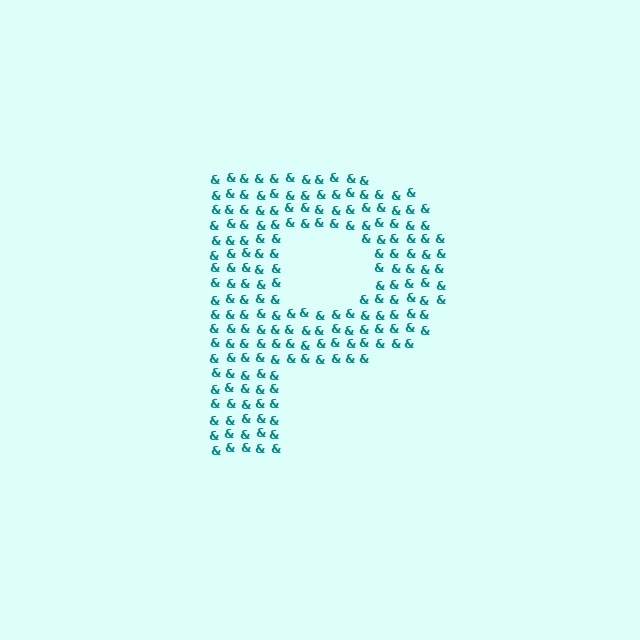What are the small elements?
The small elements are ampersands.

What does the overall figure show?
The overall figure shows the letter P.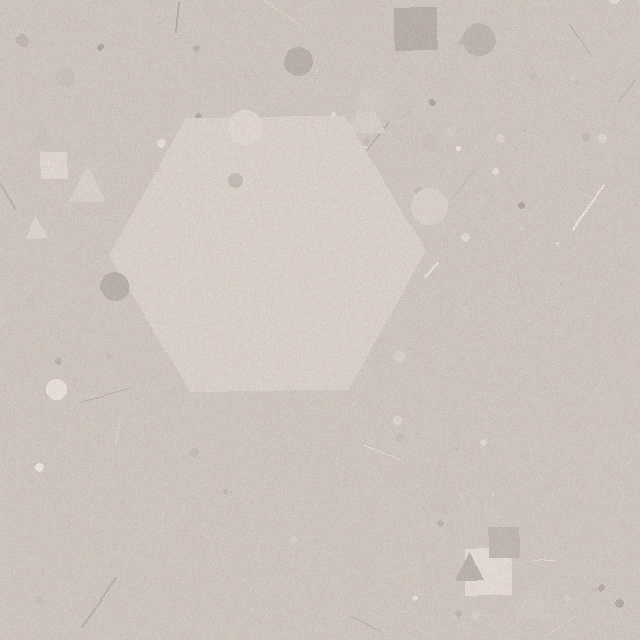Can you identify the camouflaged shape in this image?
The camouflaged shape is a hexagon.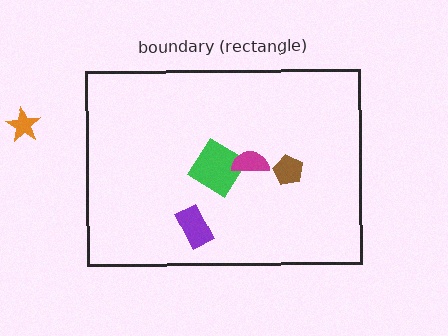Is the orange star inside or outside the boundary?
Outside.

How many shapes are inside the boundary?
4 inside, 1 outside.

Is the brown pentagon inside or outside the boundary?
Inside.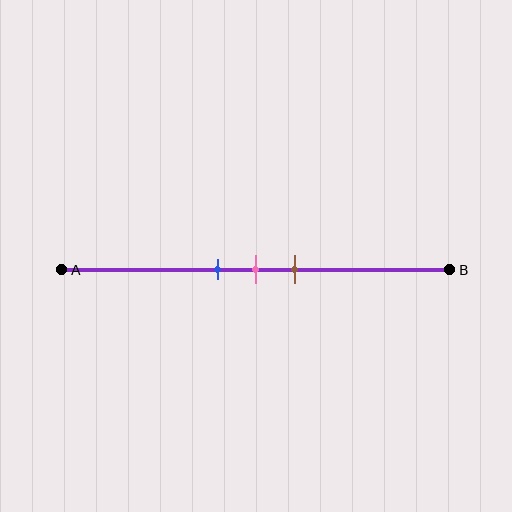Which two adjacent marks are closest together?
The blue and pink marks are the closest adjacent pair.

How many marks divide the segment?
There are 3 marks dividing the segment.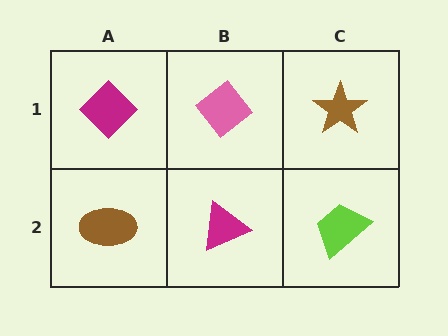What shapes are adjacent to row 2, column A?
A magenta diamond (row 1, column A), a magenta triangle (row 2, column B).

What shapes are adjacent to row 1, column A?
A brown ellipse (row 2, column A), a pink diamond (row 1, column B).